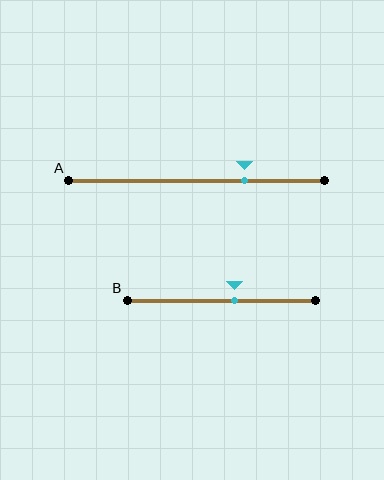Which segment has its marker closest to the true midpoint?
Segment B has its marker closest to the true midpoint.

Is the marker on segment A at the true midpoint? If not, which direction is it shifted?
No, the marker on segment A is shifted to the right by about 19% of the segment length.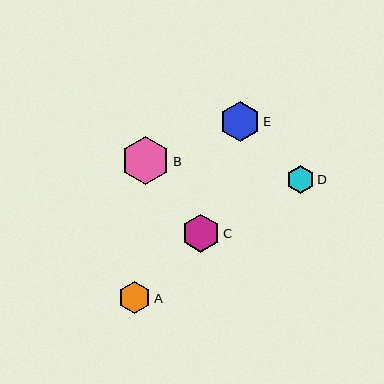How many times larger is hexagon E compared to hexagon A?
Hexagon E is approximately 1.3 times the size of hexagon A.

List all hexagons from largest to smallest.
From largest to smallest: B, E, C, A, D.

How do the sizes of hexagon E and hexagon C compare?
Hexagon E and hexagon C are approximately the same size.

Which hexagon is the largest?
Hexagon B is the largest with a size of approximately 48 pixels.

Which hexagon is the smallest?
Hexagon D is the smallest with a size of approximately 27 pixels.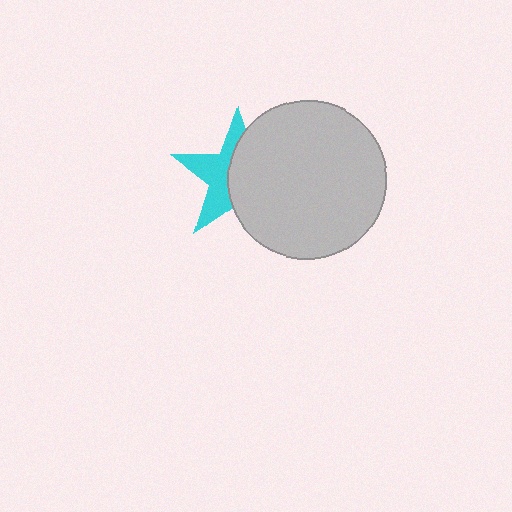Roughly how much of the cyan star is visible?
A small part of it is visible (roughly 45%).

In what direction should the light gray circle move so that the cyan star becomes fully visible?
The light gray circle should move right. That is the shortest direction to clear the overlap and leave the cyan star fully visible.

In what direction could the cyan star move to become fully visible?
The cyan star could move left. That would shift it out from behind the light gray circle entirely.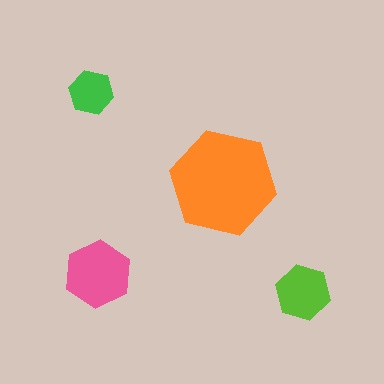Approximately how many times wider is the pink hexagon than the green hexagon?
About 1.5 times wider.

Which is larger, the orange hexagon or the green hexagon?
The orange one.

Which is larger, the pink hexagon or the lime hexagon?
The pink one.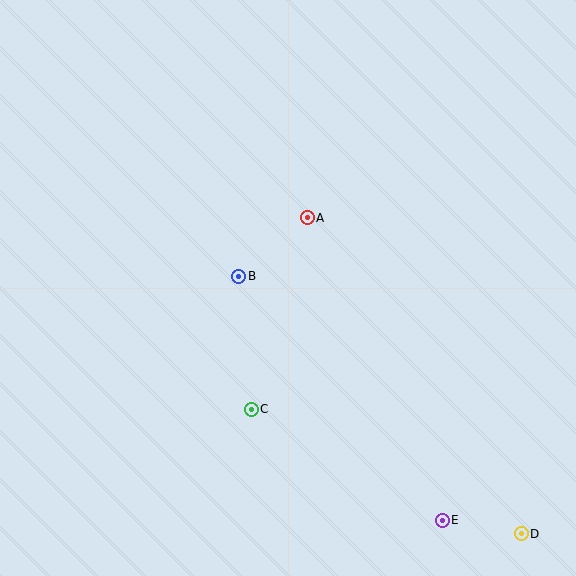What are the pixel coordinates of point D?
Point D is at (521, 534).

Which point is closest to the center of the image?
Point B at (239, 276) is closest to the center.